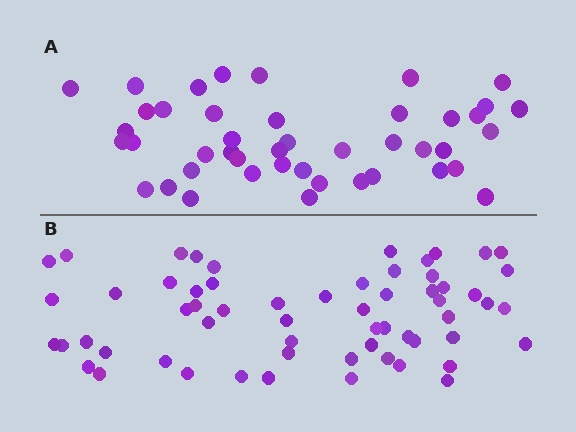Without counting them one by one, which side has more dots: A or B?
Region B (the bottom region) has more dots.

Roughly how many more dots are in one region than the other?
Region B has approximately 15 more dots than region A.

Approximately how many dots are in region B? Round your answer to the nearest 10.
About 60 dots.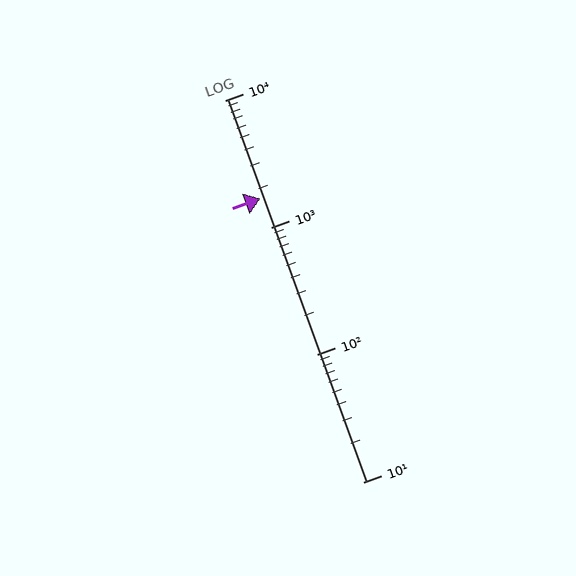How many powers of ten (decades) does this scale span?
The scale spans 3 decades, from 10 to 10000.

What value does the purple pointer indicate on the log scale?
The pointer indicates approximately 1700.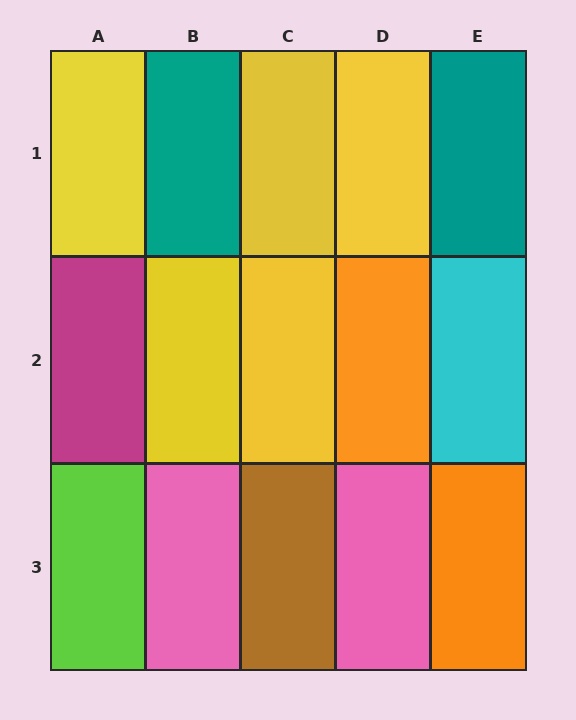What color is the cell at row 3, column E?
Orange.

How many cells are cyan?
1 cell is cyan.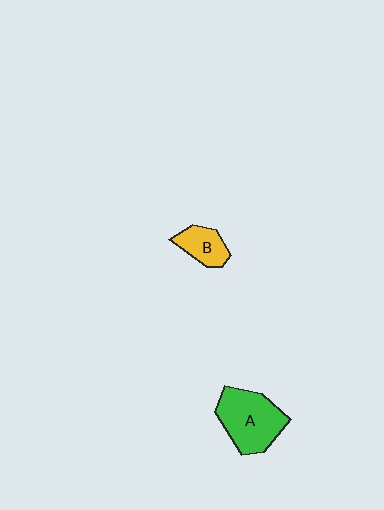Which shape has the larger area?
Shape A (green).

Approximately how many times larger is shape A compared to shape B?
Approximately 2.1 times.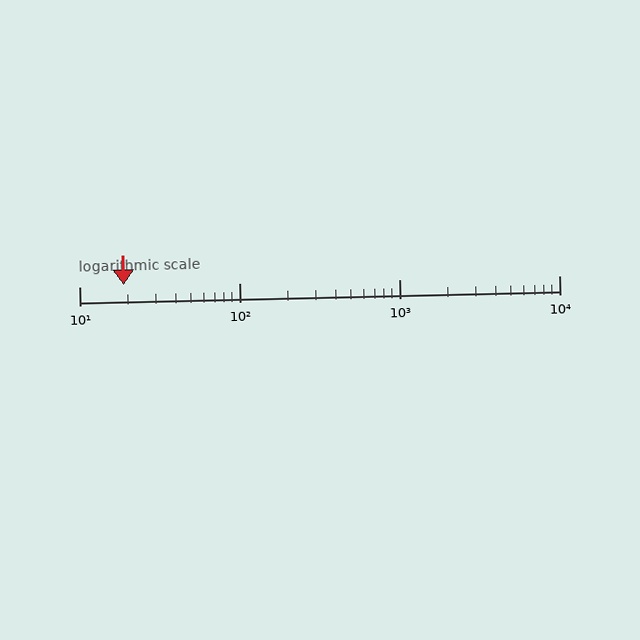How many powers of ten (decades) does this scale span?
The scale spans 3 decades, from 10 to 10000.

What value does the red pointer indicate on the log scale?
The pointer indicates approximately 19.